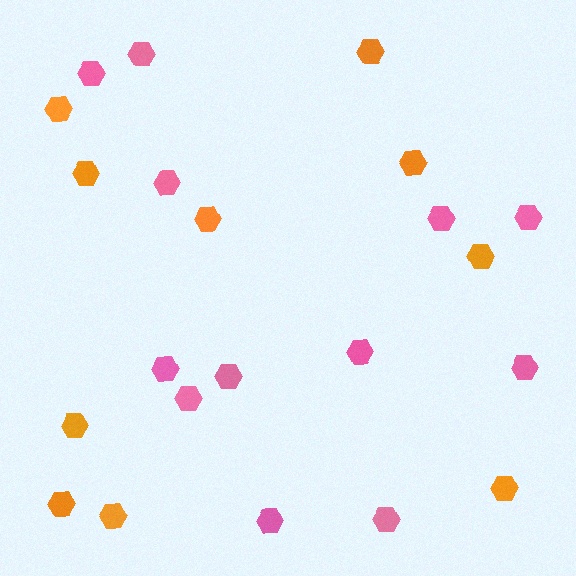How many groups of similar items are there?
There are 2 groups: one group of orange hexagons (10) and one group of pink hexagons (12).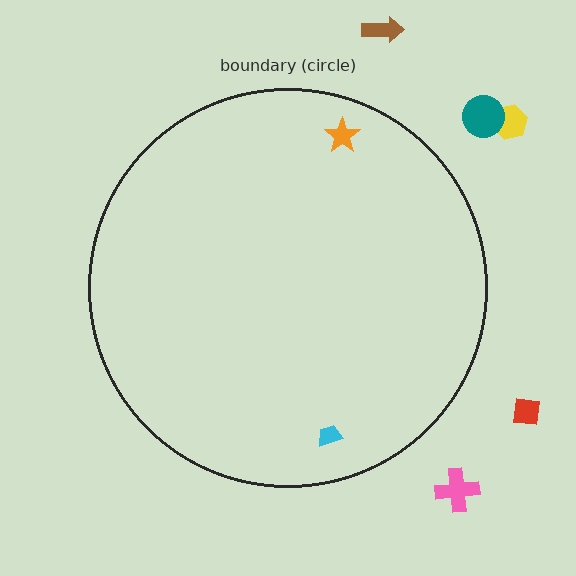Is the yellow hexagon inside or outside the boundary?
Outside.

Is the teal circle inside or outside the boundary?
Outside.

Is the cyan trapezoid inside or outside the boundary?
Inside.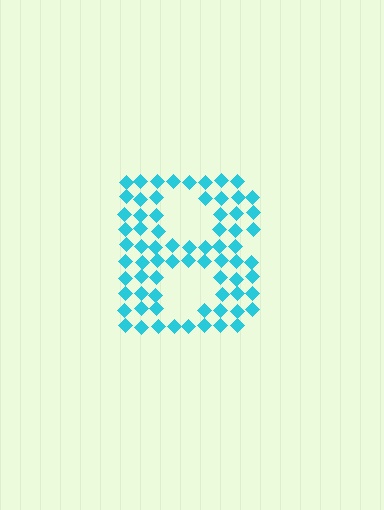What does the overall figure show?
The overall figure shows the letter B.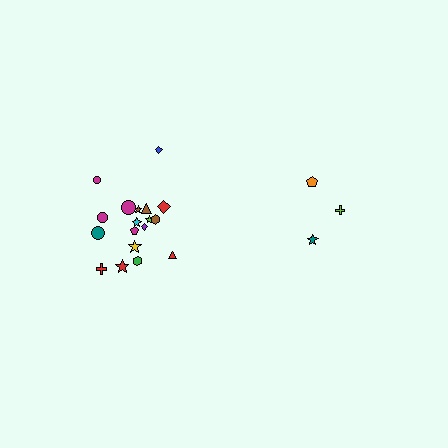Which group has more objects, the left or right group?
The left group.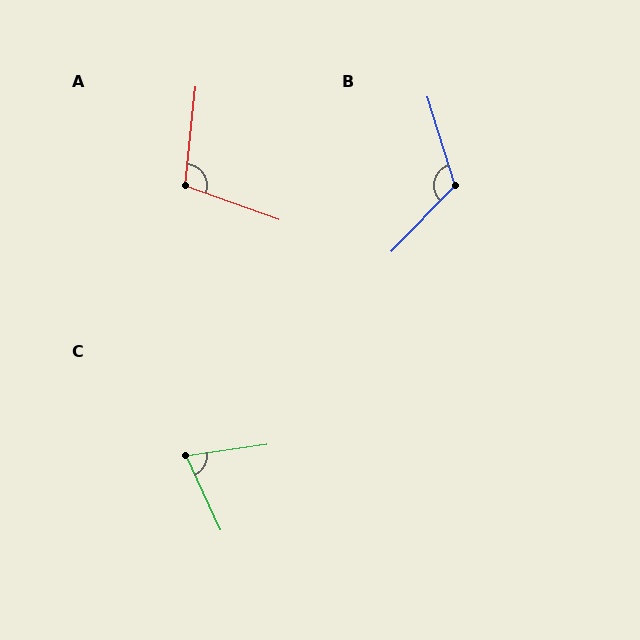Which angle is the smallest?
C, at approximately 73 degrees.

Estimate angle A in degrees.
Approximately 104 degrees.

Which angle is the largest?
B, at approximately 119 degrees.